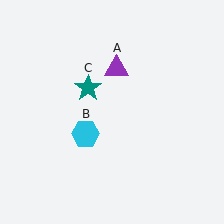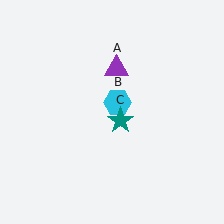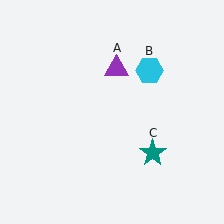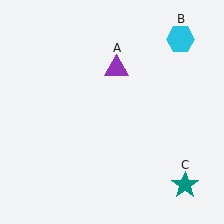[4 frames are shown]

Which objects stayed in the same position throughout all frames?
Purple triangle (object A) remained stationary.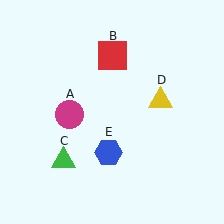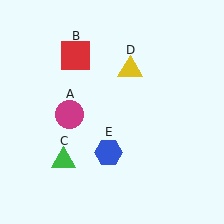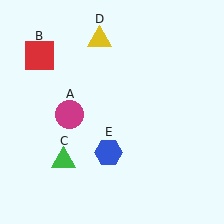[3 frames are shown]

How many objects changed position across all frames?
2 objects changed position: red square (object B), yellow triangle (object D).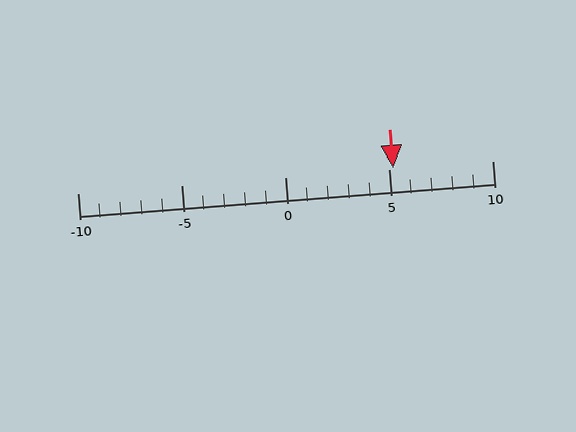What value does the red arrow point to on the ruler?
The red arrow points to approximately 5.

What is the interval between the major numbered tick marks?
The major tick marks are spaced 5 units apart.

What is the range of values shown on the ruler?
The ruler shows values from -10 to 10.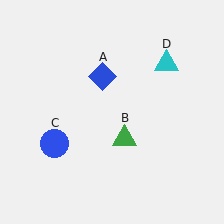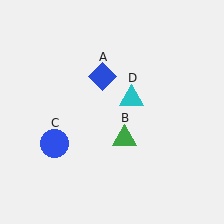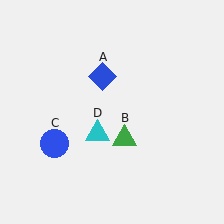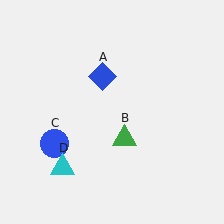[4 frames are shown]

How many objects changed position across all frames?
1 object changed position: cyan triangle (object D).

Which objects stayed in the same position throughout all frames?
Blue diamond (object A) and green triangle (object B) and blue circle (object C) remained stationary.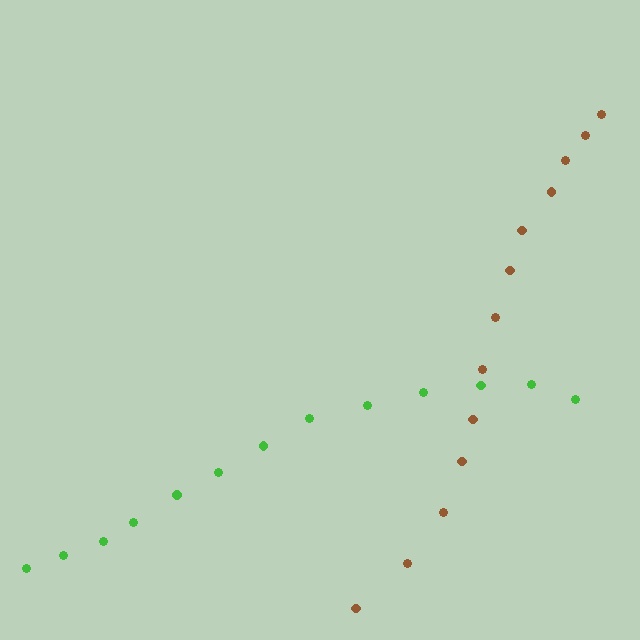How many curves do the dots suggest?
There are 2 distinct paths.